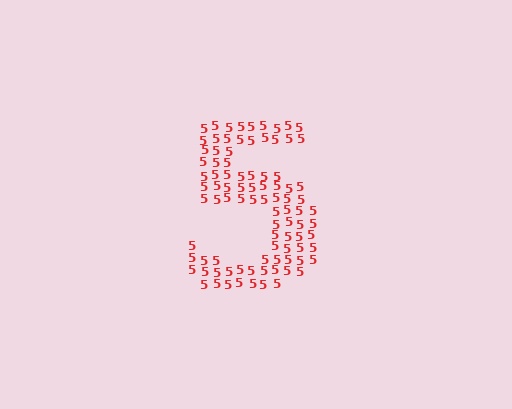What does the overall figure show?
The overall figure shows the digit 5.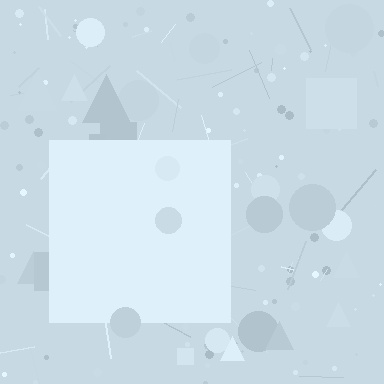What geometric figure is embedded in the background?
A square is embedded in the background.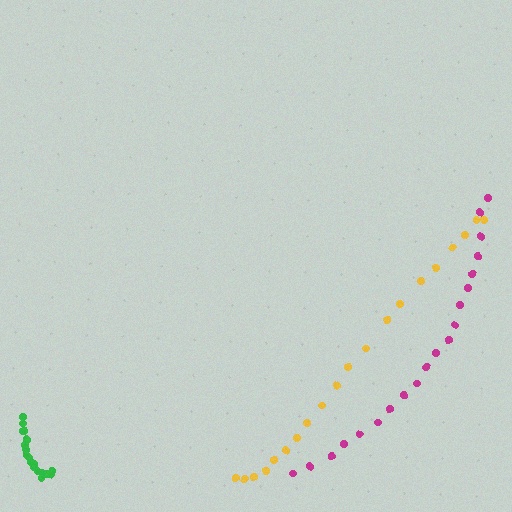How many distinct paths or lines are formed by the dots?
There are 3 distinct paths.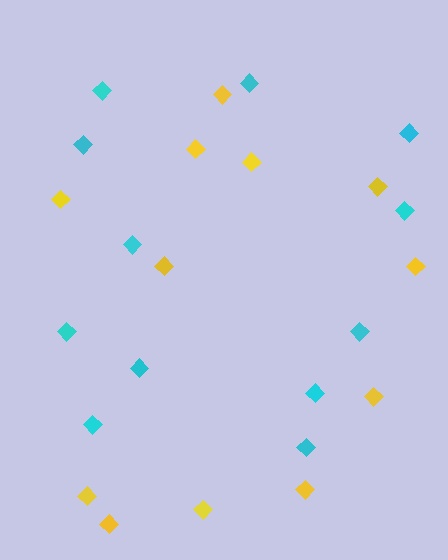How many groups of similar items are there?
There are 2 groups: one group of cyan diamonds (12) and one group of yellow diamonds (12).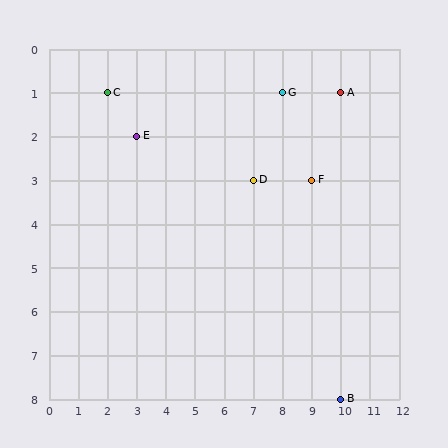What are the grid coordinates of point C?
Point C is at grid coordinates (2, 1).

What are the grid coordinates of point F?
Point F is at grid coordinates (9, 3).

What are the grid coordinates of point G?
Point G is at grid coordinates (8, 1).